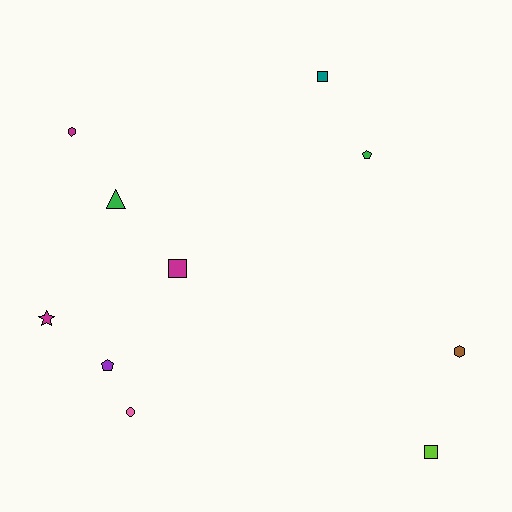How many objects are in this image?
There are 10 objects.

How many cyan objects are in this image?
There are no cyan objects.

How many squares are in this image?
There are 3 squares.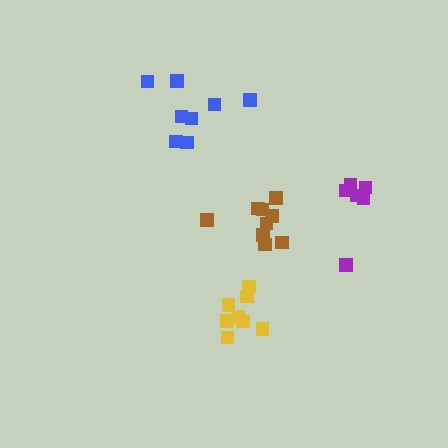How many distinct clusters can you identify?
There are 4 distinct clusters.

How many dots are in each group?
Group 1: 8 dots, Group 2: 8 dots, Group 3: 9 dots, Group 4: 6 dots (31 total).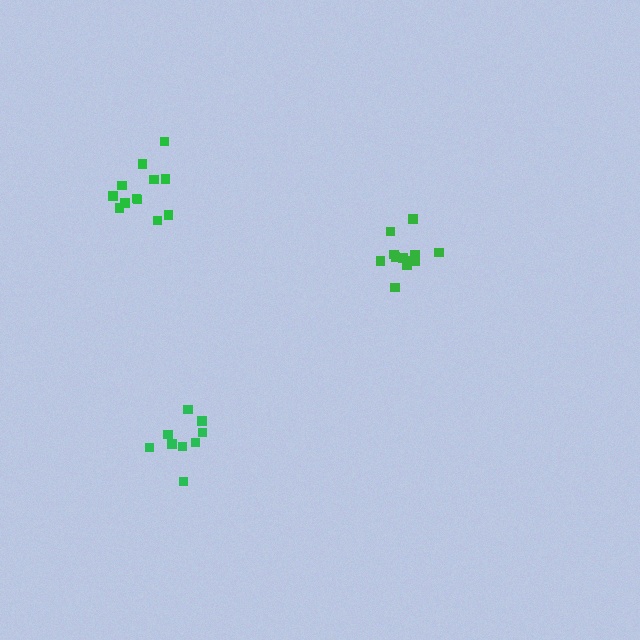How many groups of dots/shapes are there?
There are 3 groups.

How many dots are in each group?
Group 1: 12 dots, Group 2: 9 dots, Group 3: 12 dots (33 total).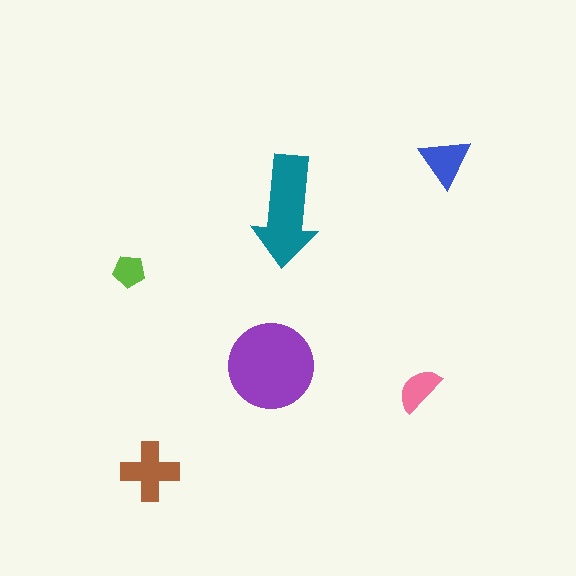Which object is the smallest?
The lime pentagon.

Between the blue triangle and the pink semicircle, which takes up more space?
The blue triangle.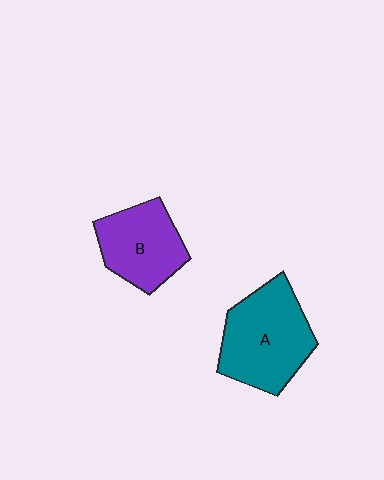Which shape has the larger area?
Shape A (teal).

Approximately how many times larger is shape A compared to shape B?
Approximately 1.3 times.